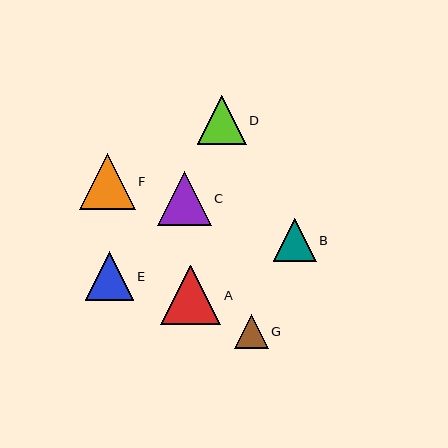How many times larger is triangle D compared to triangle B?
Triangle D is approximately 1.2 times the size of triangle B.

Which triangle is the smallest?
Triangle G is the smallest with a size of approximately 34 pixels.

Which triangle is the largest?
Triangle A is the largest with a size of approximately 60 pixels.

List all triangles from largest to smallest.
From largest to smallest: A, F, C, D, E, B, G.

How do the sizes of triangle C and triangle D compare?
Triangle C and triangle D are approximately the same size.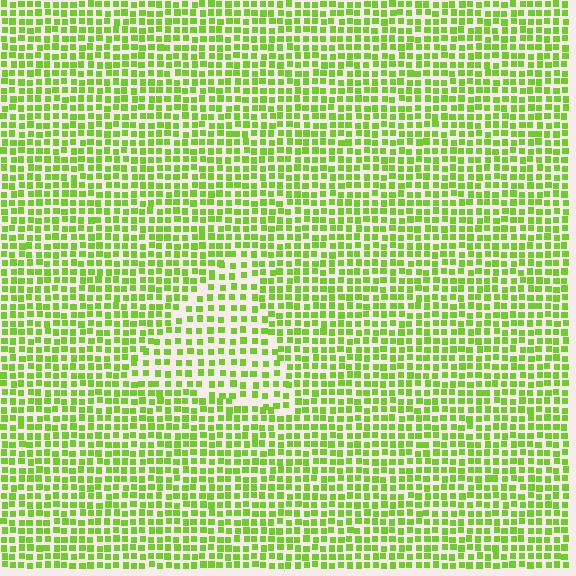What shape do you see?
I see a triangle.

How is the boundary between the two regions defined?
The boundary is defined by a change in element density (approximately 1.6x ratio). All elements are the same color, size, and shape.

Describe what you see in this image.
The image contains small lime elements arranged at two different densities. A triangle-shaped region is visible where the elements are less densely packed than the surrounding area.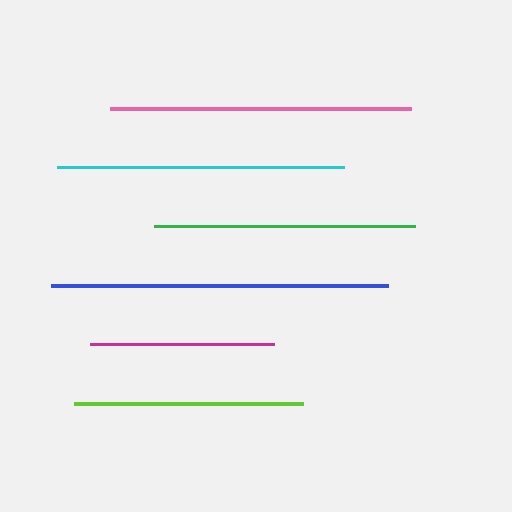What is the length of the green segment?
The green segment is approximately 261 pixels long.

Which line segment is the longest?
The blue line is the longest at approximately 336 pixels.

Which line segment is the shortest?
The magenta line is the shortest at approximately 184 pixels.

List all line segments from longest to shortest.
From longest to shortest: blue, pink, cyan, green, lime, magenta.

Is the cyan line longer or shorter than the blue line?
The blue line is longer than the cyan line.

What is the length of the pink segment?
The pink segment is approximately 301 pixels long.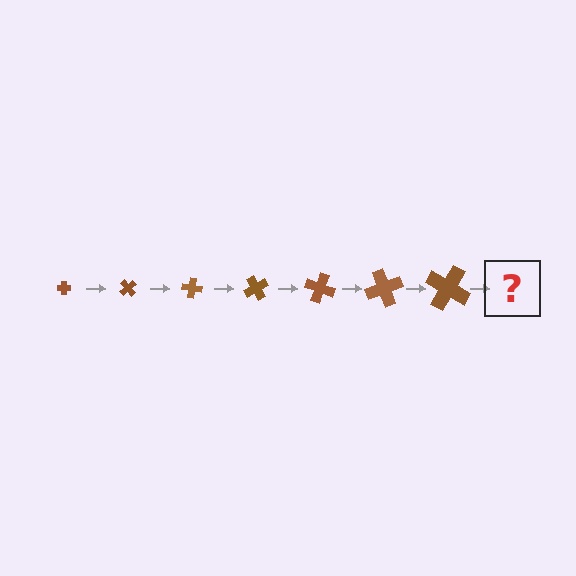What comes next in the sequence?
The next element should be a cross, larger than the previous one and rotated 350 degrees from the start.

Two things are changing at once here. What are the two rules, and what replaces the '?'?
The two rules are that the cross grows larger each step and it rotates 50 degrees each step. The '?' should be a cross, larger than the previous one and rotated 350 degrees from the start.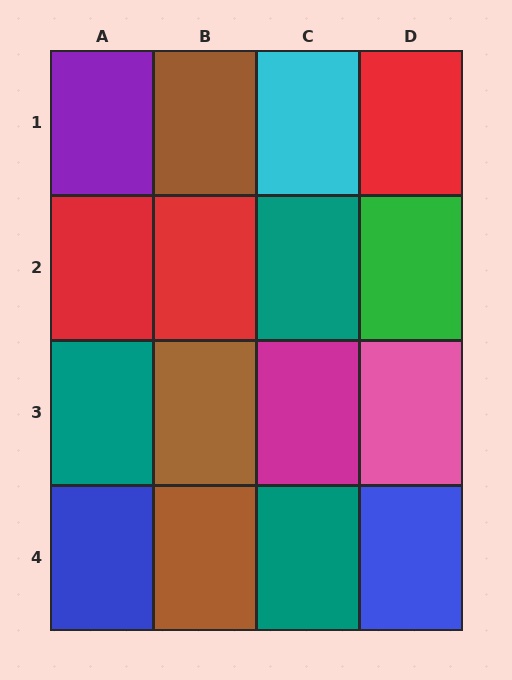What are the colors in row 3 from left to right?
Teal, brown, magenta, pink.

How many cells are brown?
3 cells are brown.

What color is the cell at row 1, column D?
Red.